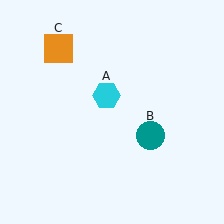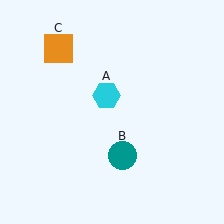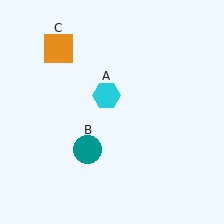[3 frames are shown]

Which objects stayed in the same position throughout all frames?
Cyan hexagon (object A) and orange square (object C) remained stationary.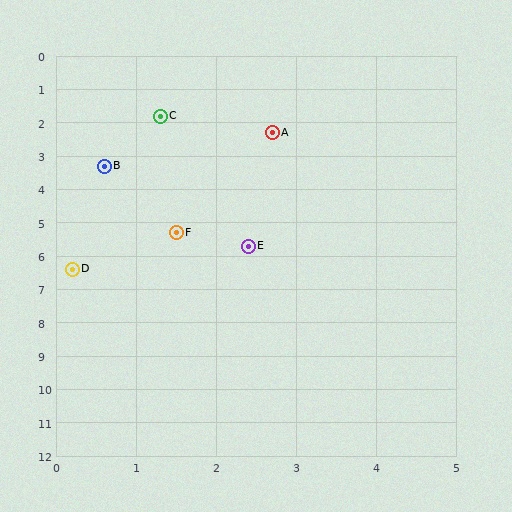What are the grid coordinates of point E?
Point E is at approximately (2.4, 5.7).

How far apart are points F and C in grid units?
Points F and C are about 3.5 grid units apart.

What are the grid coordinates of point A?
Point A is at approximately (2.7, 2.3).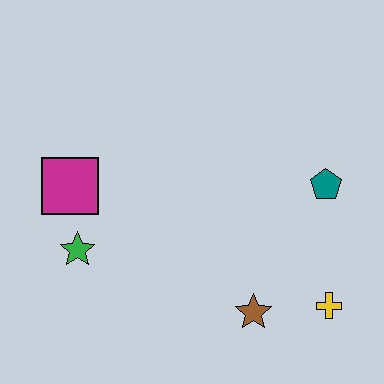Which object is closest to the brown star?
The yellow cross is closest to the brown star.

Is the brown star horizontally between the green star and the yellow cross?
Yes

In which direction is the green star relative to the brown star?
The green star is to the left of the brown star.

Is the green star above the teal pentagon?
No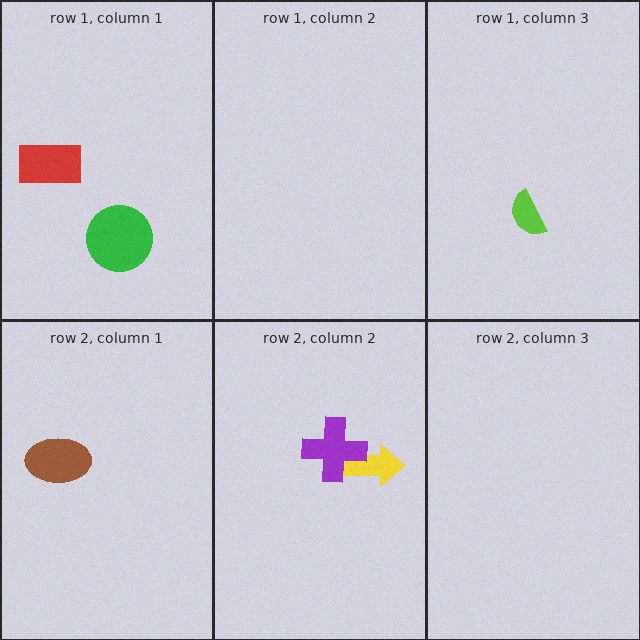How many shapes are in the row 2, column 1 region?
1.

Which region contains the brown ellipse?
The row 2, column 1 region.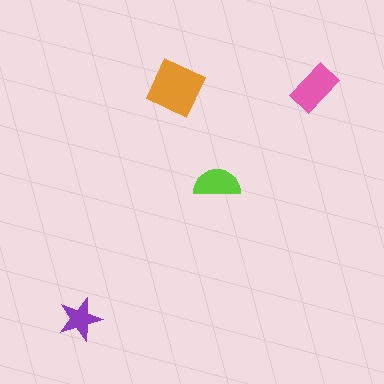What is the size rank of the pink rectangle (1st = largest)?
2nd.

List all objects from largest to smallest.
The orange diamond, the pink rectangle, the lime semicircle, the purple star.